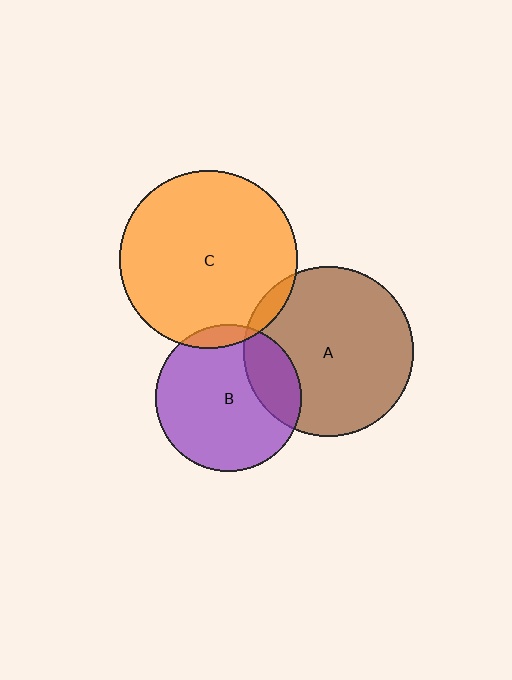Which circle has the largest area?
Circle C (orange).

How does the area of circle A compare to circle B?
Approximately 1.4 times.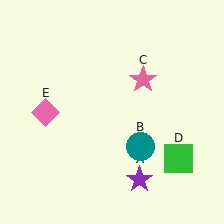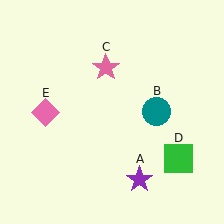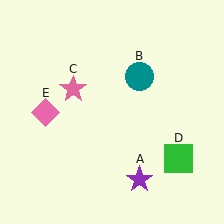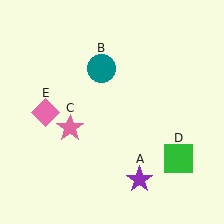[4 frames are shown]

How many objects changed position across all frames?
2 objects changed position: teal circle (object B), pink star (object C).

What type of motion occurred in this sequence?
The teal circle (object B), pink star (object C) rotated counterclockwise around the center of the scene.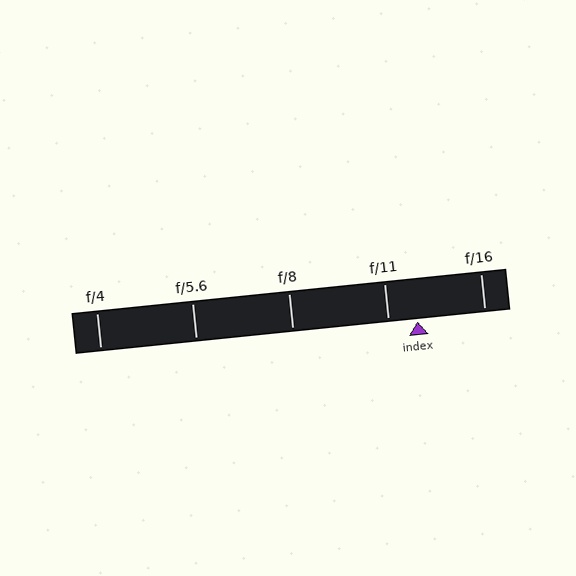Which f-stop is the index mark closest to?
The index mark is closest to f/11.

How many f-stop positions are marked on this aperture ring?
There are 5 f-stop positions marked.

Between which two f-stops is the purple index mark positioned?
The index mark is between f/11 and f/16.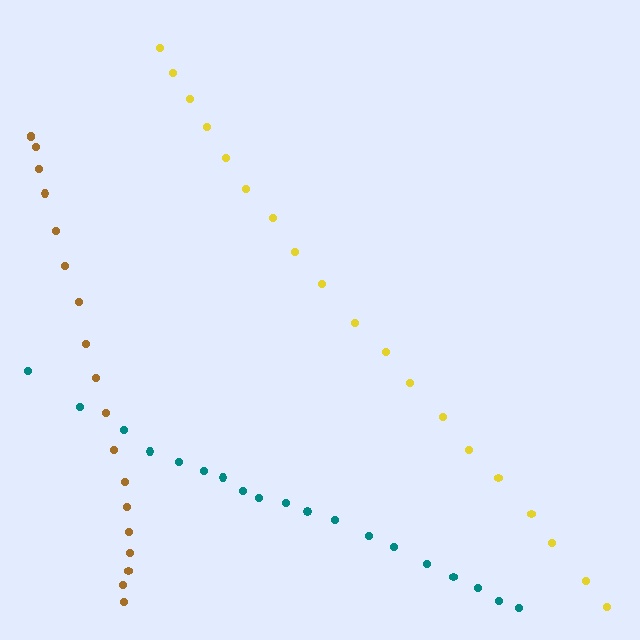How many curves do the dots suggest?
There are 3 distinct paths.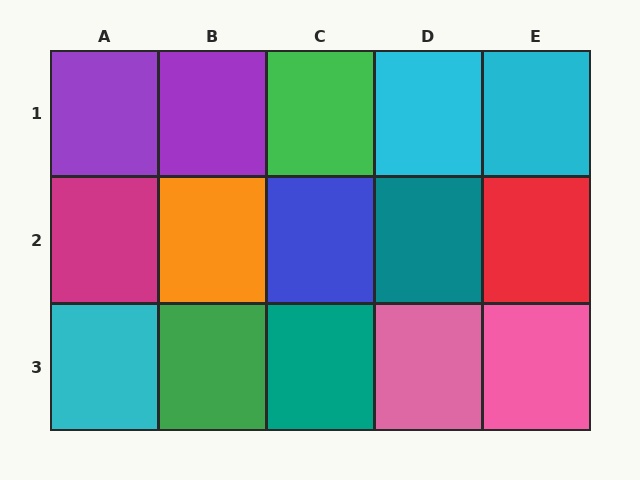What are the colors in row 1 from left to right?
Purple, purple, green, cyan, cyan.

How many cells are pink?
2 cells are pink.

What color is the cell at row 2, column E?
Red.